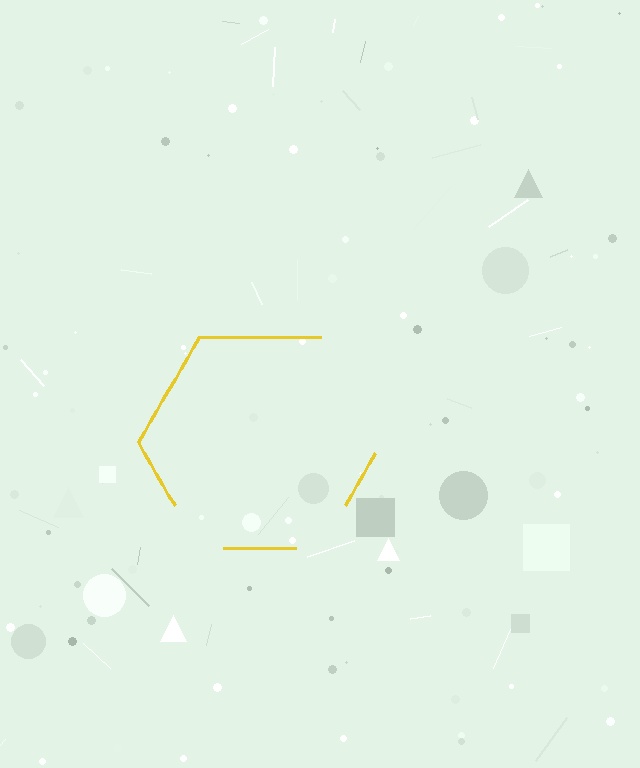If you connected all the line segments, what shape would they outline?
They would outline a hexagon.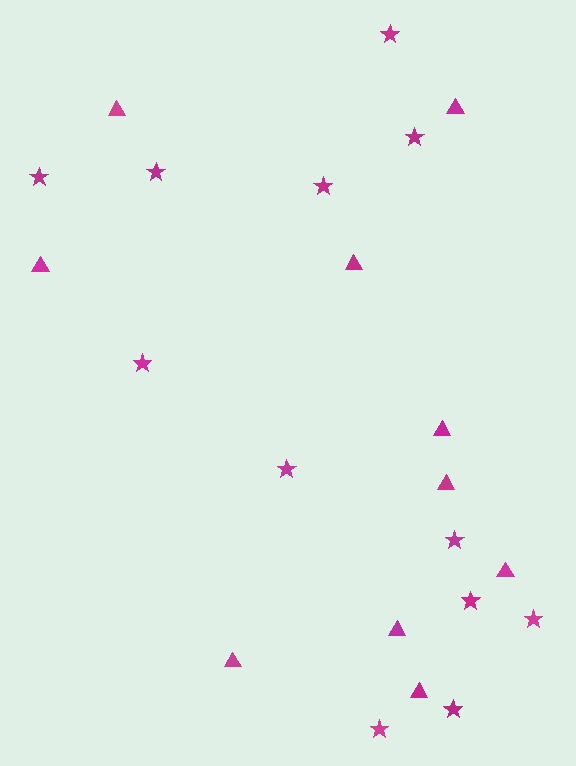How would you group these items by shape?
There are 2 groups: one group of stars (12) and one group of triangles (10).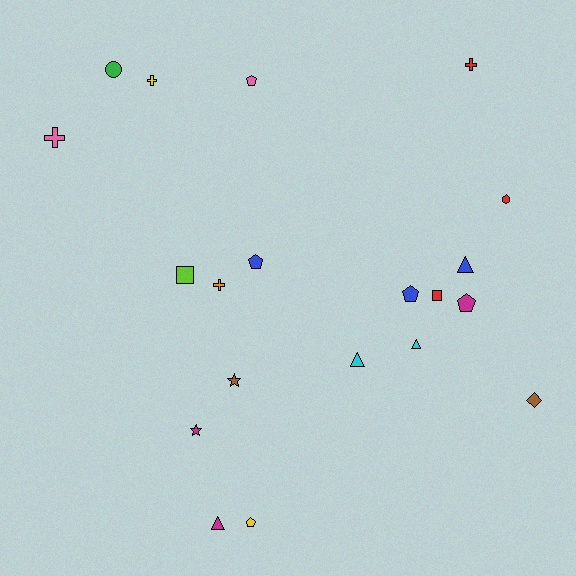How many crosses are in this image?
There are 4 crosses.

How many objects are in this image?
There are 20 objects.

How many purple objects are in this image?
There are no purple objects.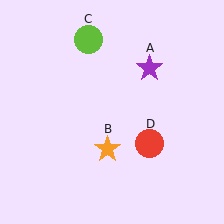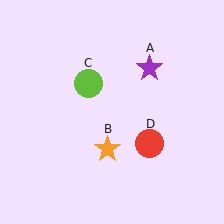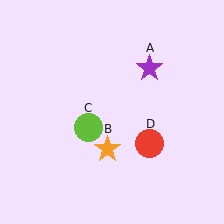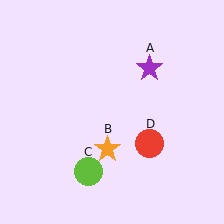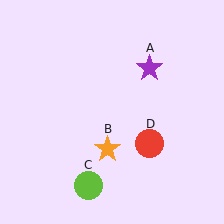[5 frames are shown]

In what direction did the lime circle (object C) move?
The lime circle (object C) moved down.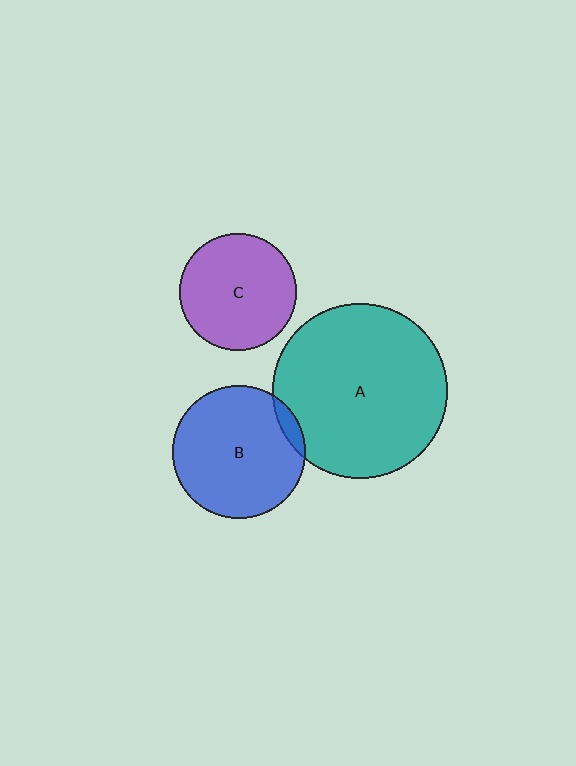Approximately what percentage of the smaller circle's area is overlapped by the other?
Approximately 5%.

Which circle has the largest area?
Circle A (teal).